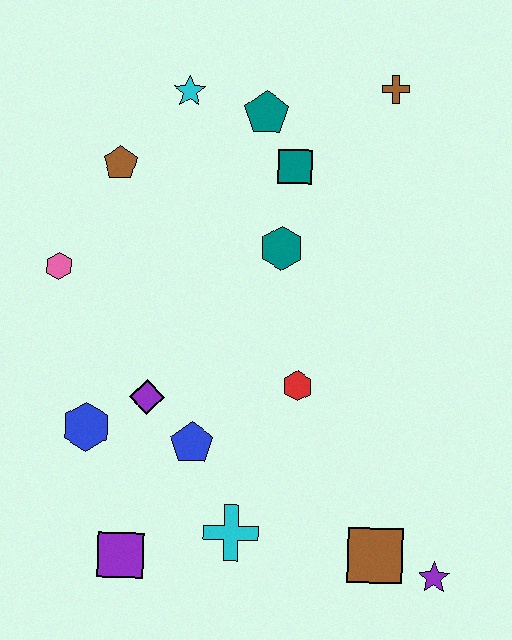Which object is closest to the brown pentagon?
The cyan star is closest to the brown pentagon.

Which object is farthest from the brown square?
The cyan star is farthest from the brown square.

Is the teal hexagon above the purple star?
Yes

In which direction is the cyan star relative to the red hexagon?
The cyan star is above the red hexagon.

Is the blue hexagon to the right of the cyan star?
No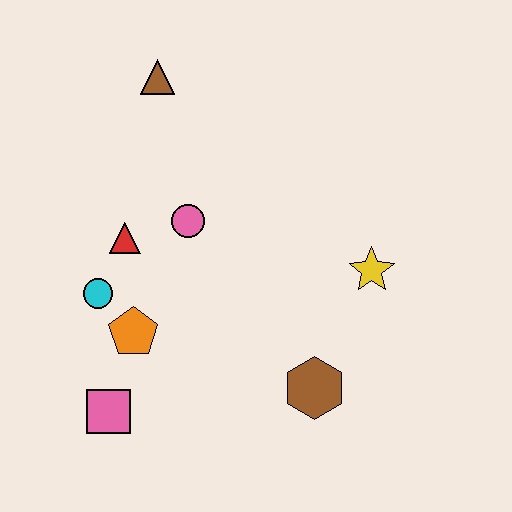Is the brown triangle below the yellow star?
No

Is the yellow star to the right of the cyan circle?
Yes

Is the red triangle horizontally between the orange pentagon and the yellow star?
No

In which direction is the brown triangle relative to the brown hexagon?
The brown triangle is above the brown hexagon.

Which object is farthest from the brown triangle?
The brown hexagon is farthest from the brown triangle.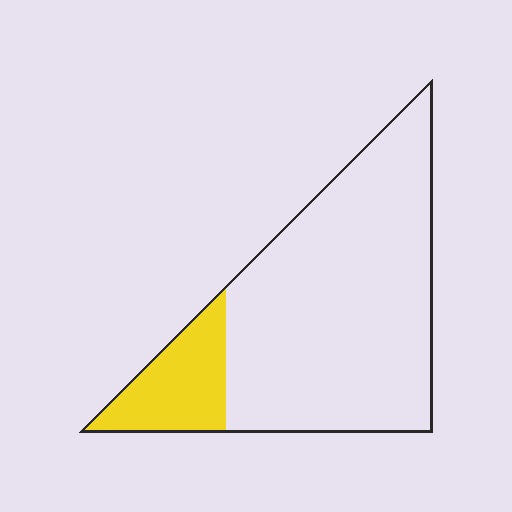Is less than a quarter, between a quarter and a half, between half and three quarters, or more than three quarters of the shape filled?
Less than a quarter.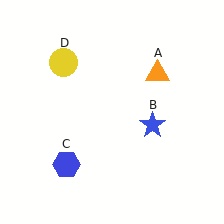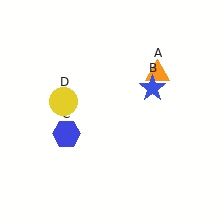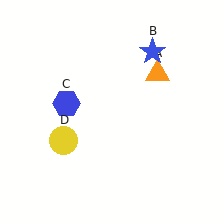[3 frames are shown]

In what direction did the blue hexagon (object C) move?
The blue hexagon (object C) moved up.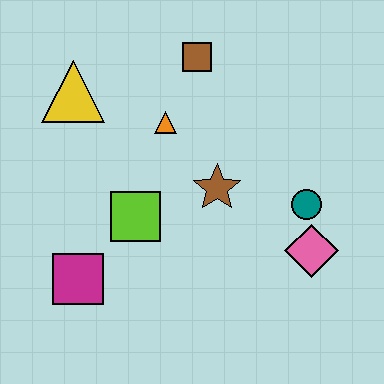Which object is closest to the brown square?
The orange triangle is closest to the brown square.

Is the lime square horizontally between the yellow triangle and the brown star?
Yes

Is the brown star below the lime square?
No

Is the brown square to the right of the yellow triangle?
Yes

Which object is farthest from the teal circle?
The yellow triangle is farthest from the teal circle.